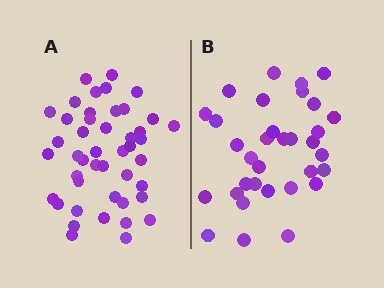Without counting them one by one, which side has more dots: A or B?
Region A (the left region) has more dots.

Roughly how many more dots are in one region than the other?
Region A has roughly 12 or so more dots than region B.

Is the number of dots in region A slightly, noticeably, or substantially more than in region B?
Region A has noticeably more, but not dramatically so. The ratio is roughly 1.4 to 1.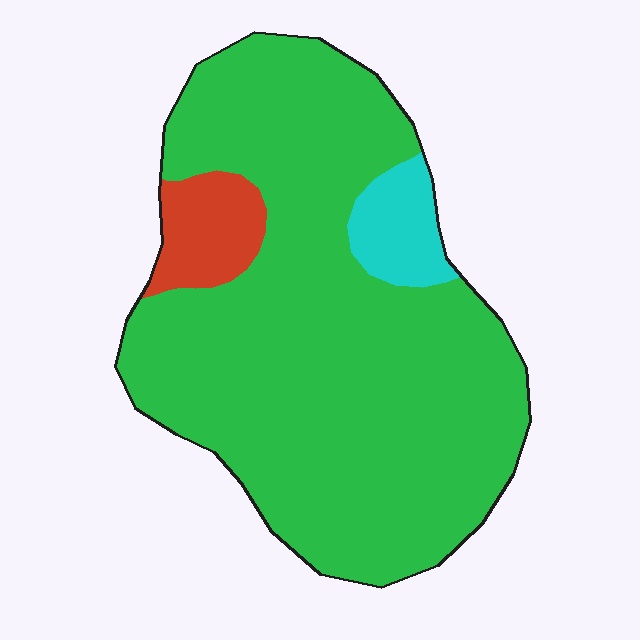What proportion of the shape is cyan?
Cyan takes up about one tenth (1/10) of the shape.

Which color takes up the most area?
Green, at roughly 85%.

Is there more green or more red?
Green.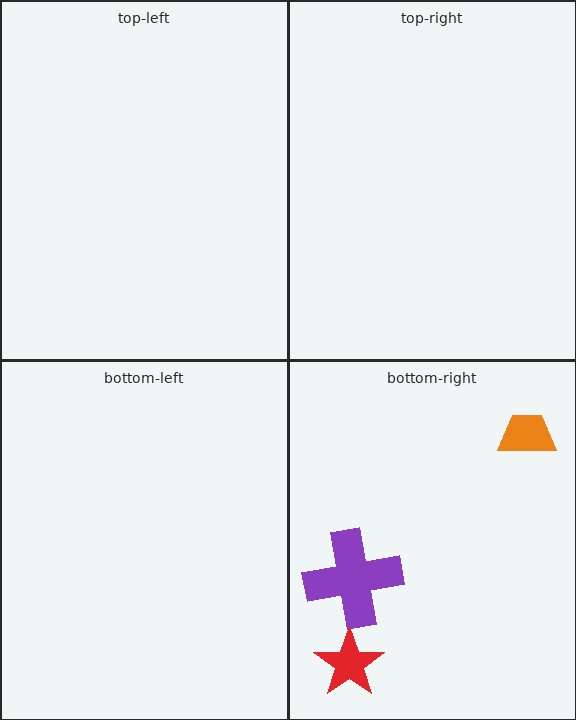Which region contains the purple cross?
The bottom-right region.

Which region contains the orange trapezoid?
The bottom-right region.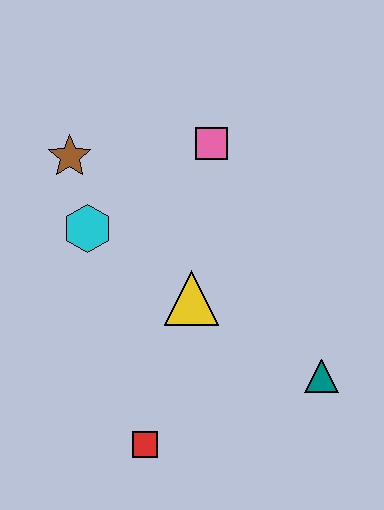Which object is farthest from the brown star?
The teal triangle is farthest from the brown star.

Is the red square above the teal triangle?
No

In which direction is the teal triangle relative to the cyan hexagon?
The teal triangle is to the right of the cyan hexagon.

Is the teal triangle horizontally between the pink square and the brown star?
No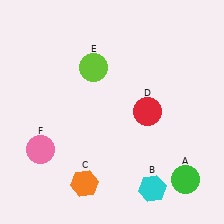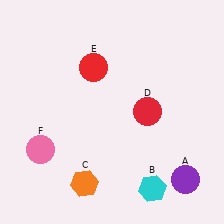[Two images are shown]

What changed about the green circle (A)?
In Image 1, A is green. In Image 2, it changed to purple.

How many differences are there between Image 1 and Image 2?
There are 2 differences between the two images.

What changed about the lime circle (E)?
In Image 1, E is lime. In Image 2, it changed to red.